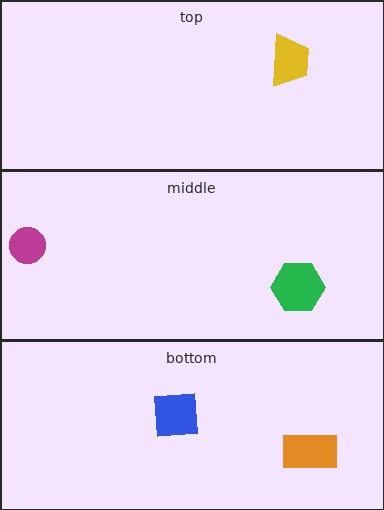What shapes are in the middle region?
The magenta circle, the green hexagon.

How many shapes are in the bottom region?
2.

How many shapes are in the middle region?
2.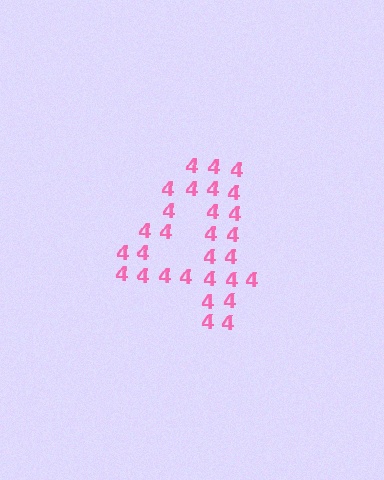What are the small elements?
The small elements are digit 4's.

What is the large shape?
The large shape is the digit 4.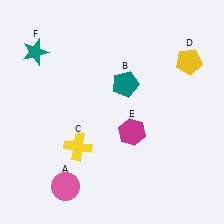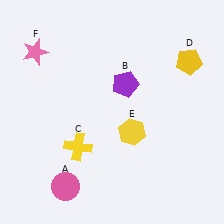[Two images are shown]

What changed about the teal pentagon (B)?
In Image 1, B is teal. In Image 2, it changed to purple.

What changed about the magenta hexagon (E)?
In Image 1, E is magenta. In Image 2, it changed to yellow.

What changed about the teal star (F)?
In Image 1, F is teal. In Image 2, it changed to pink.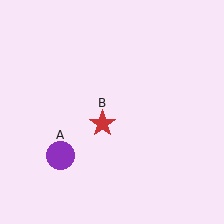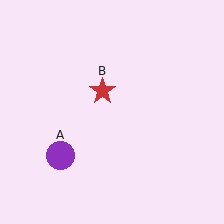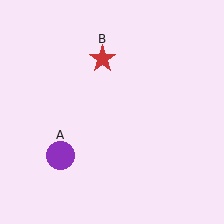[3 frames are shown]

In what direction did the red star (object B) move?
The red star (object B) moved up.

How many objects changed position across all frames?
1 object changed position: red star (object B).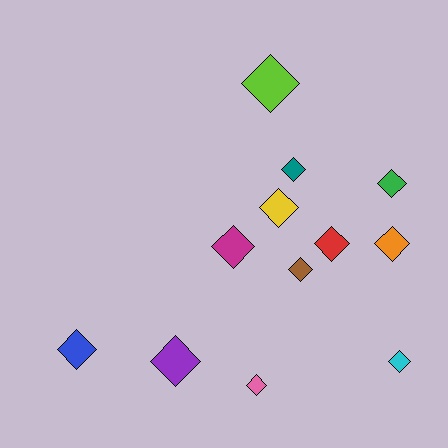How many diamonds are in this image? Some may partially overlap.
There are 12 diamonds.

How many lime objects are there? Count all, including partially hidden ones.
There is 1 lime object.